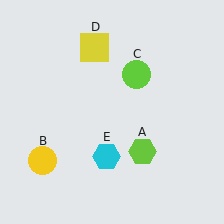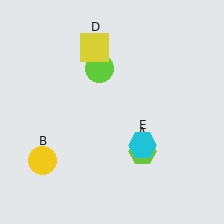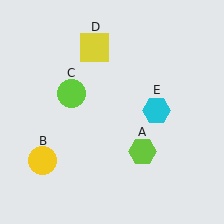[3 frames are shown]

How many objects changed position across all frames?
2 objects changed position: lime circle (object C), cyan hexagon (object E).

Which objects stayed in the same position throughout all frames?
Lime hexagon (object A) and yellow circle (object B) and yellow square (object D) remained stationary.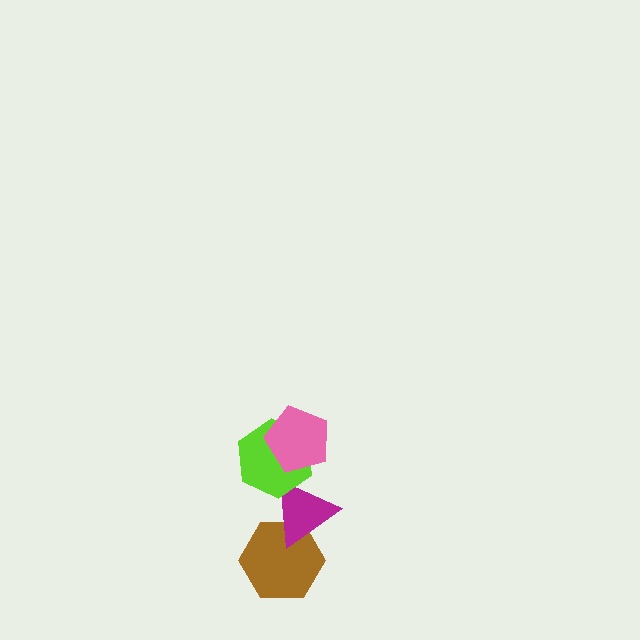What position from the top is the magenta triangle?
The magenta triangle is 3rd from the top.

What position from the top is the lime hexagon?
The lime hexagon is 2nd from the top.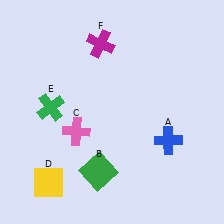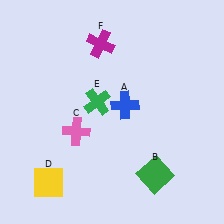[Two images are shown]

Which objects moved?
The objects that moved are: the blue cross (A), the green square (B), the green cross (E).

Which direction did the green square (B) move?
The green square (B) moved right.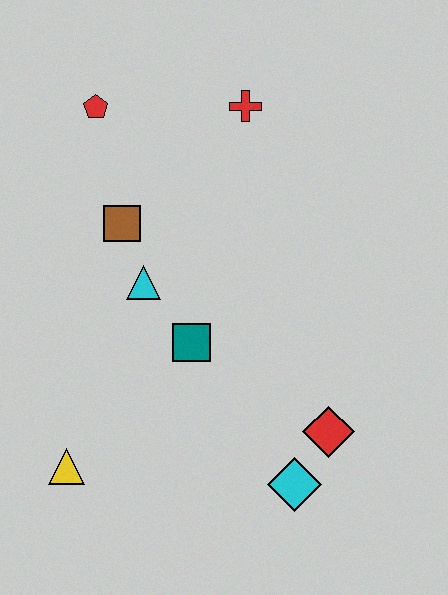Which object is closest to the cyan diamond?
The red diamond is closest to the cyan diamond.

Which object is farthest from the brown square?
The cyan diamond is farthest from the brown square.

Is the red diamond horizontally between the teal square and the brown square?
No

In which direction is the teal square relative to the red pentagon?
The teal square is below the red pentagon.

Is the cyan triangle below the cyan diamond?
No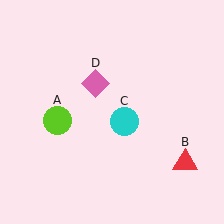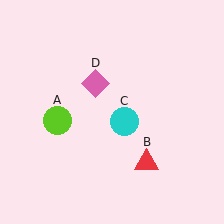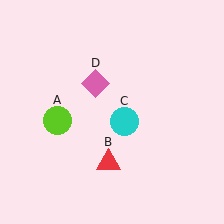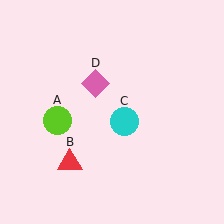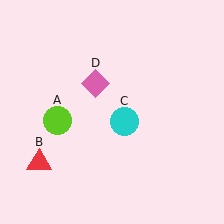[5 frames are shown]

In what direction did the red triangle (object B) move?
The red triangle (object B) moved left.